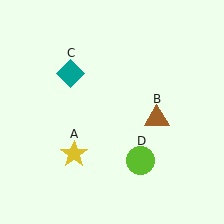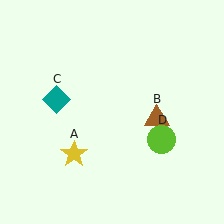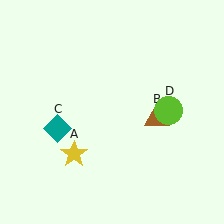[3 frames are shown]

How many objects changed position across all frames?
2 objects changed position: teal diamond (object C), lime circle (object D).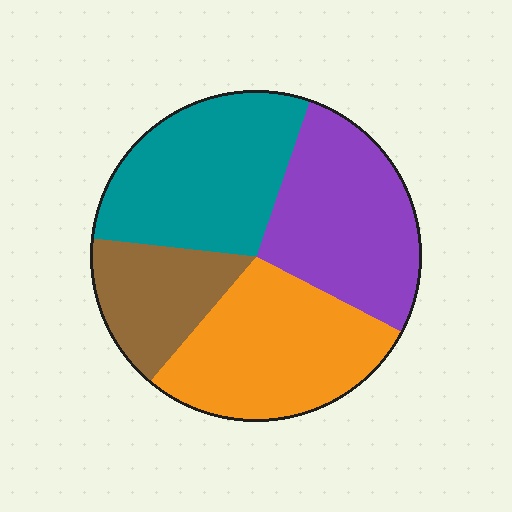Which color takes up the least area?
Brown, at roughly 15%.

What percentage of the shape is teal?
Teal covers about 30% of the shape.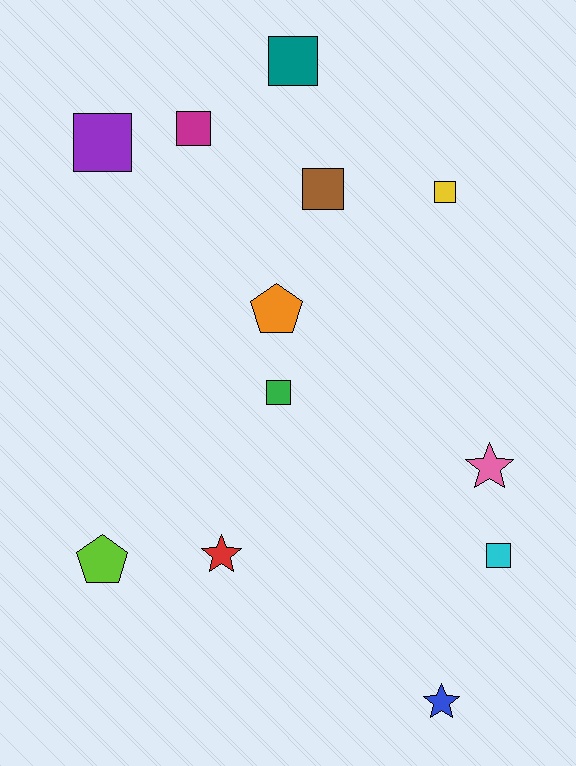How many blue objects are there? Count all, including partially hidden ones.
There is 1 blue object.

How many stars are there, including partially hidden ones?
There are 3 stars.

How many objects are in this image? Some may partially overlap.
There are 12 objects.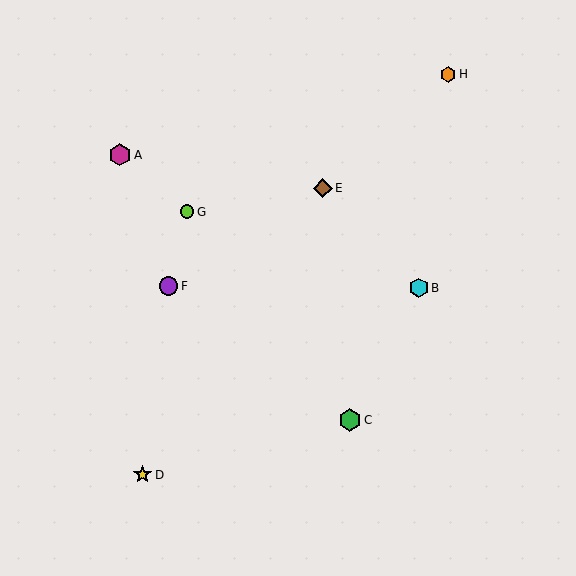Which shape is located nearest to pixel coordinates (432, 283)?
The cyan hexagon (labeled B) at (419, 288) is nearest to that location.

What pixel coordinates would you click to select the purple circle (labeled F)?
Click at (169, 286) to select the purple circle F.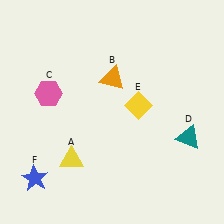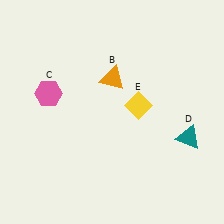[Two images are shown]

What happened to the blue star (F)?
The blue star (F) was removed in Image 2. It was in the bottom-left area of Image 1.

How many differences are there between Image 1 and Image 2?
There are 2 differences between the two images.